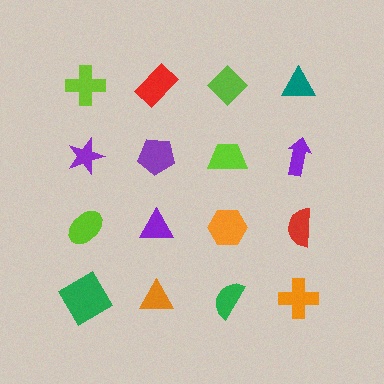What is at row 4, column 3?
A green semicircle.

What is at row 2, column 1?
A purple star.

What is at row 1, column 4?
A teal triangle.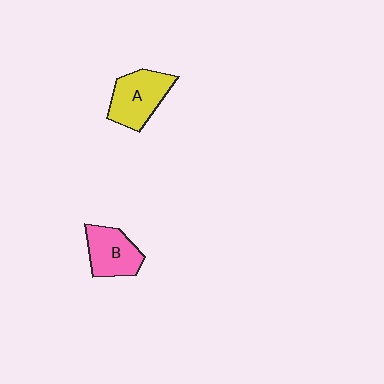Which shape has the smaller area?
Shape B (pink).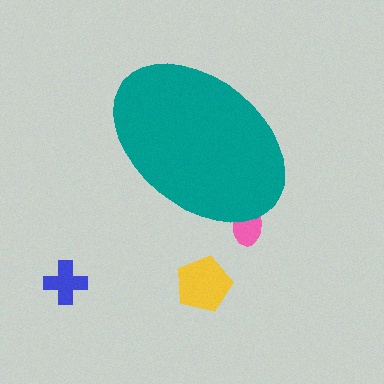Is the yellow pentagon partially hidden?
No, the yellow pentagon is fully visible.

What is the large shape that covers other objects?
A teal ellipse.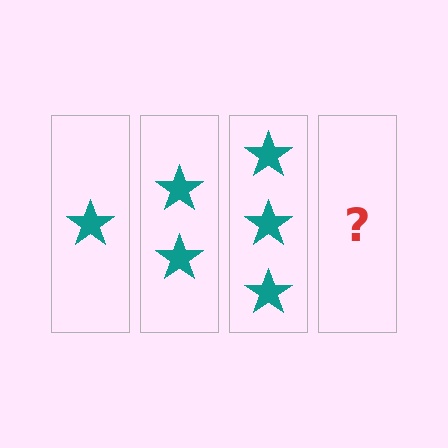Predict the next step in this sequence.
The next step is 4 stars.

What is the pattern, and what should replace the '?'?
The pattern is that each step adds one more star. The '?' should be 4 stars.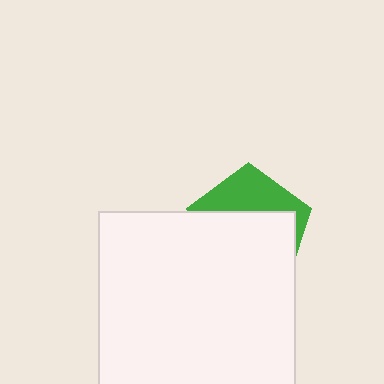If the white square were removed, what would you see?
You would see the complete green pentagon.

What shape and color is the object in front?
The object in front is a white square.